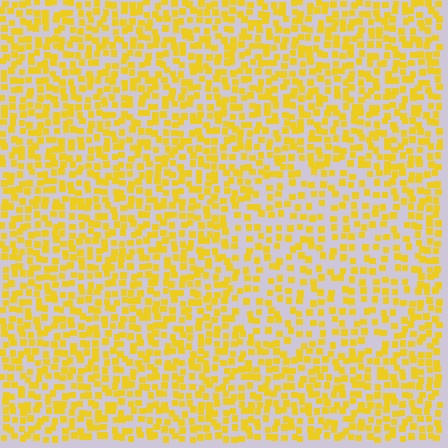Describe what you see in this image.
The image contains small yellow elements arranged at two different densities. A circle-shaped region is visible where the elements are less densely packed than the surrounding area.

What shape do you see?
I see a circle.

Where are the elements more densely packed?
The elements are more densely packed outside the circle boundary.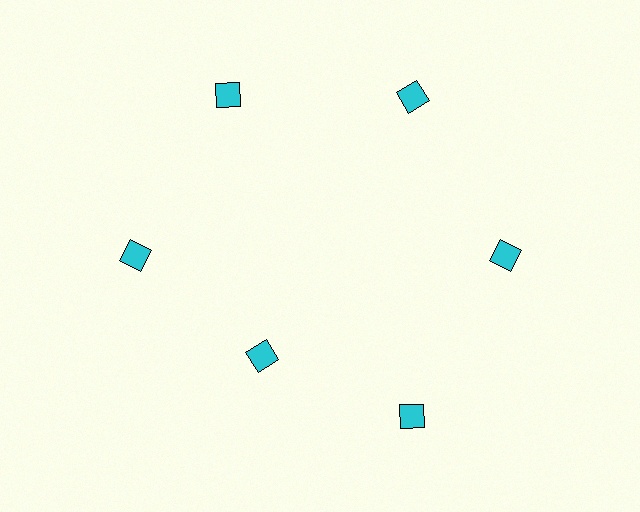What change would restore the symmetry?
The symmetry would be restored by moving it outward, back onto the ring so that all 6 diamonds sit at equal angles and equal distance from the center.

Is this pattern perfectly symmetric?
No. The 6 cyan diamonds are arranged in a ring, but one element near the 7 o'clock position is pulled inward toward the center, breaking the 6-fold rotational symmetry.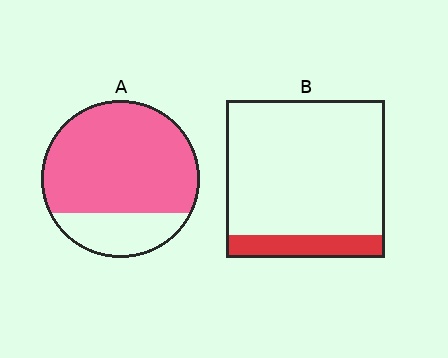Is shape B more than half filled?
No.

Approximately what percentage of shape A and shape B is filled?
A is approximately 75% and B is approximately 15%.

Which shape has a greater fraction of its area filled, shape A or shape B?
Shape A.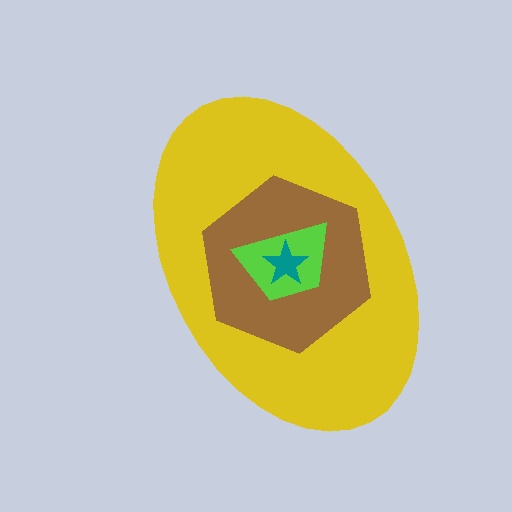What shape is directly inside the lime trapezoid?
The teal star.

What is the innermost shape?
The teal star.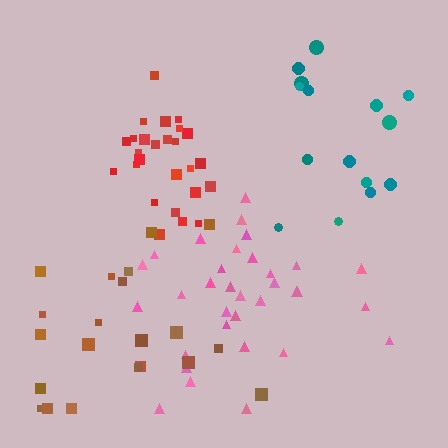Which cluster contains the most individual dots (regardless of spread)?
Pink (34).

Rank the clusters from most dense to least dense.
red, pink, brown, teal.